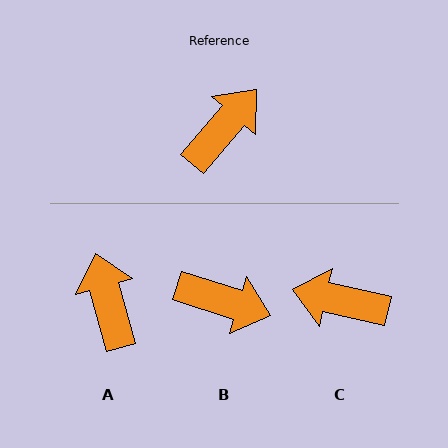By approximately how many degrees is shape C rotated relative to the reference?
Approximately 118 degrees counter-clockwise.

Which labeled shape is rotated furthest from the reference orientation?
C, about 118 degrees away.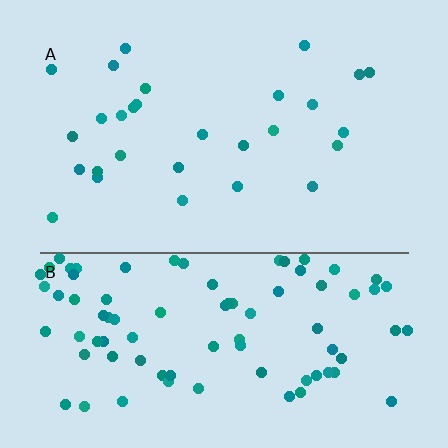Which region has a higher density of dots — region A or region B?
B (the bottom).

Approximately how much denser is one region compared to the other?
Approximately 3.2× — region B over region A.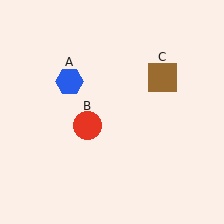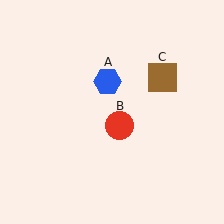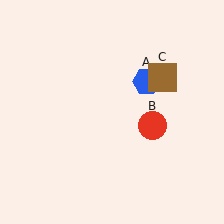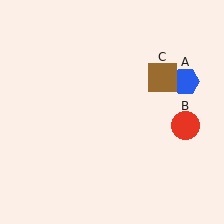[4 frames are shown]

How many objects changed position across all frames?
2 objects changed position: blue hexagon (object A), red circle (object B).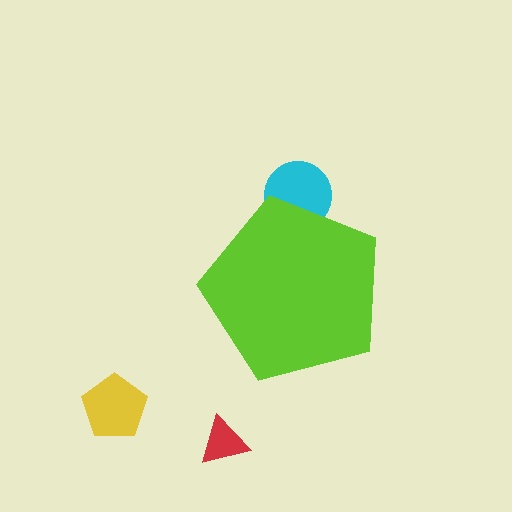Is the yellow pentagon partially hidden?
No, the yellow pentagon is fully visible.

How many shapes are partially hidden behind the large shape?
1 shape is partially hidden.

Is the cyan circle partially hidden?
Yes, the cyan circle is partially hidden behind the lime pentagon.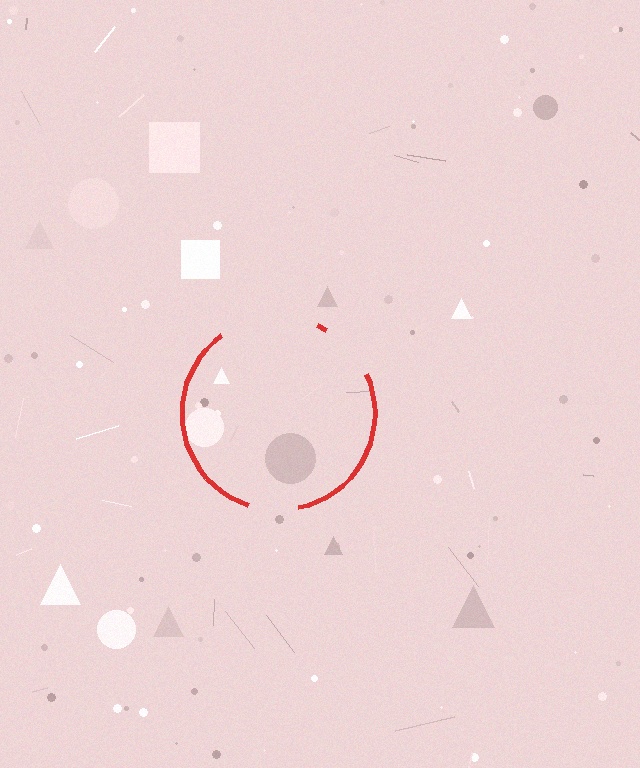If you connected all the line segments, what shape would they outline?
They would outline a circle.